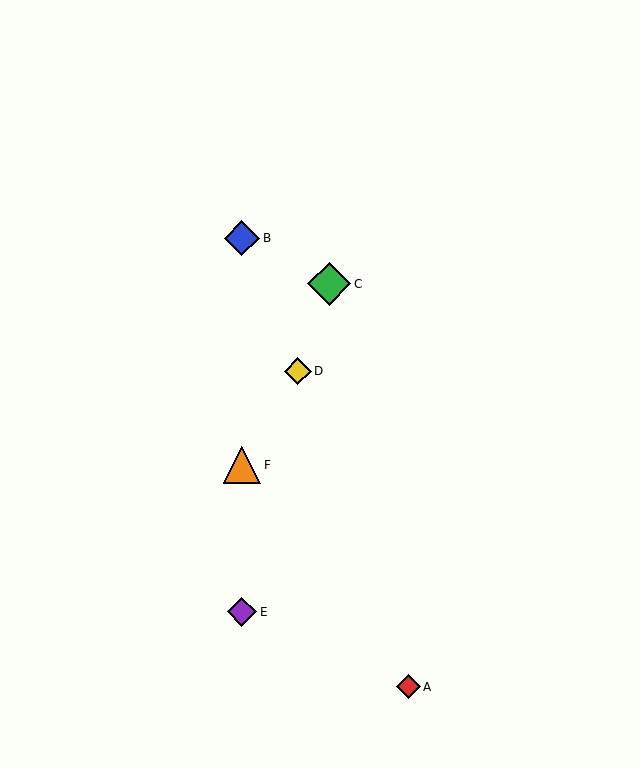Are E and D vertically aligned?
No, E is at x≈242 and D is at x≈298.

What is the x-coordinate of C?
Object C is at x≈329.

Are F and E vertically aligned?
Yes, both are at x≈242.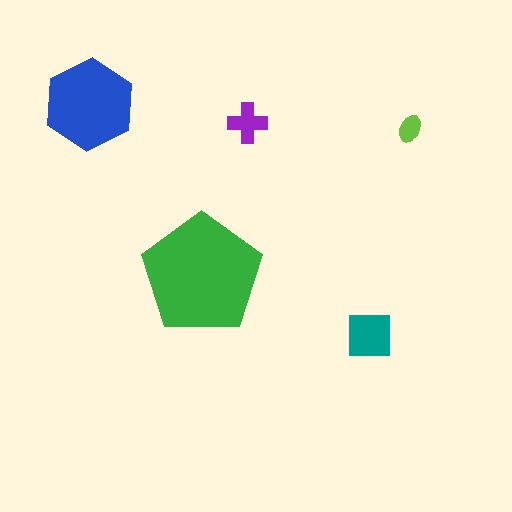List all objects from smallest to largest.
The lime ellipse, the purple cross, the teal square, the blue hexagon, the green pentagon.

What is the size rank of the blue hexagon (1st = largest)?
2nd.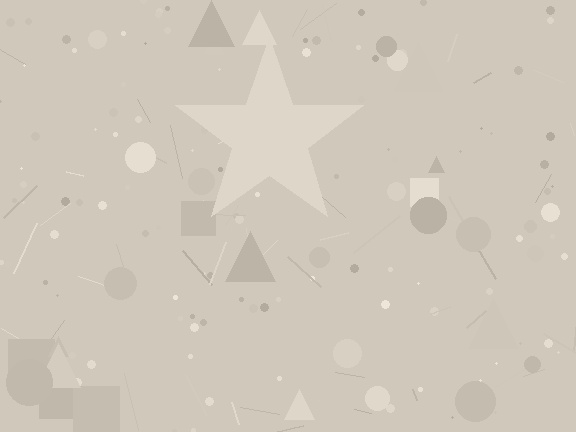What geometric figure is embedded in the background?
A star is embedded in the background.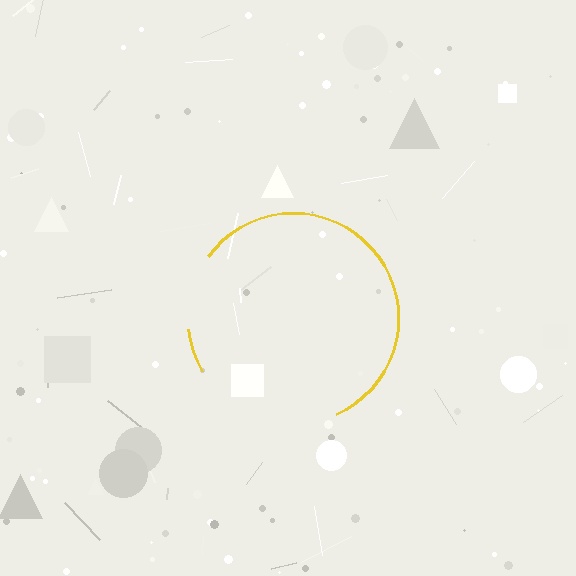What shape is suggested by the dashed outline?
The dashed outline suggests a circle.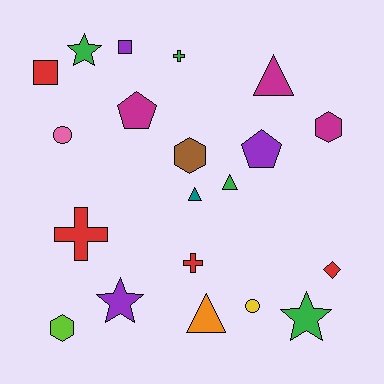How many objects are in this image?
There are 20 objects.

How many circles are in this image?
There are 2 circles.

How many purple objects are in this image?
There are 3 purple objects.